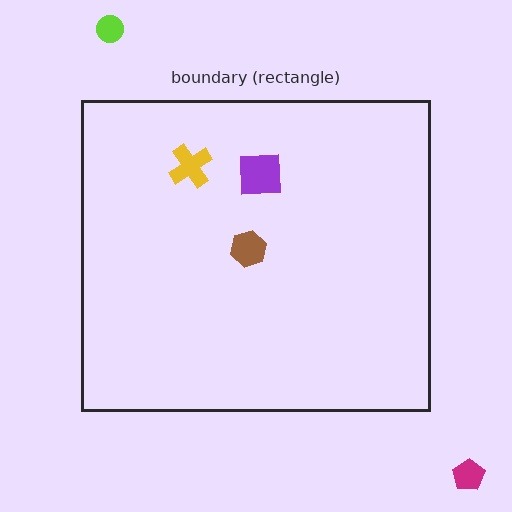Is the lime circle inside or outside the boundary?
Outside.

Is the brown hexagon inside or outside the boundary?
Inside.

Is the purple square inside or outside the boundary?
Inside.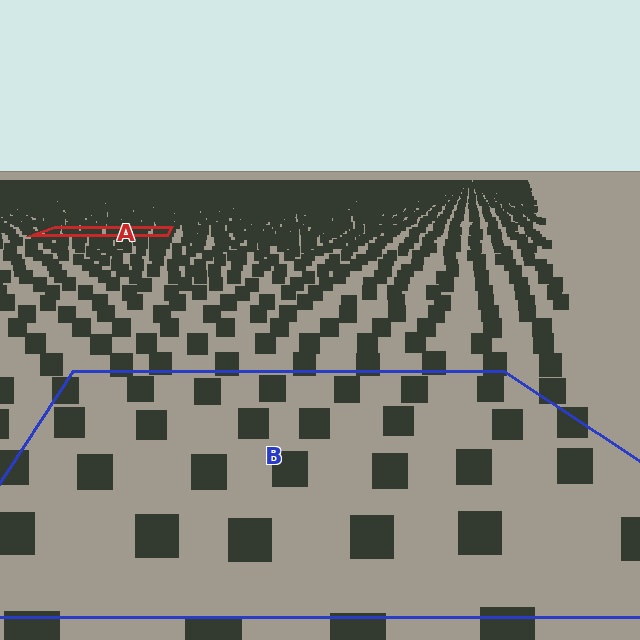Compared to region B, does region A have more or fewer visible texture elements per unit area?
Region A has more texture elements per unit area — they are packed more densely because it is farther away.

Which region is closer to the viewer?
Region B is closer. The texture elements there are larger and more spread out.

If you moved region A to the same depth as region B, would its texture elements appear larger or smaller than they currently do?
They would appear larger. At a closer depth, the same texture elements are projected at a bigger on-screen size.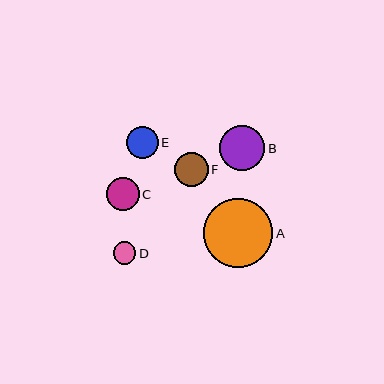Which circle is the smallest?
Circle D is the smallest with a size of approximately 23 pixels.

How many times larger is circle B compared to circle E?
Circle B is approximately 1.4 times the size of circle E.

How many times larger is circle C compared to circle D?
Circle C is approximately 1.5 times the size of circle D.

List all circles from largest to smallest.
From largest to smallest: A, B, F, C, E, D.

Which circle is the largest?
Circle A is the largest with a size of approximately 69 pixels.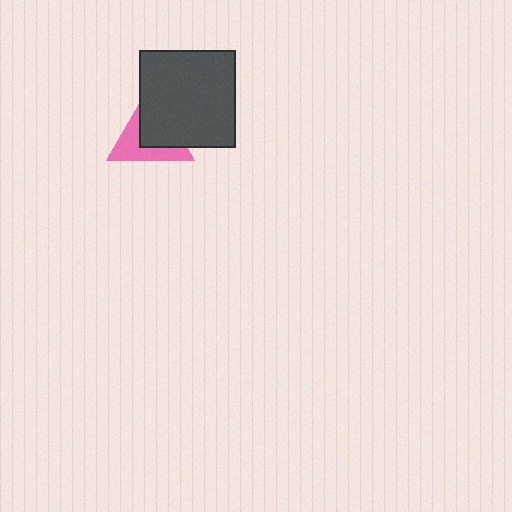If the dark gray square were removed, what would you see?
You would see the complete pink triangle.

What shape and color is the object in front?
The object in front is a dark gray square.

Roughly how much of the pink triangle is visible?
About half of it is visible (roughly 49%).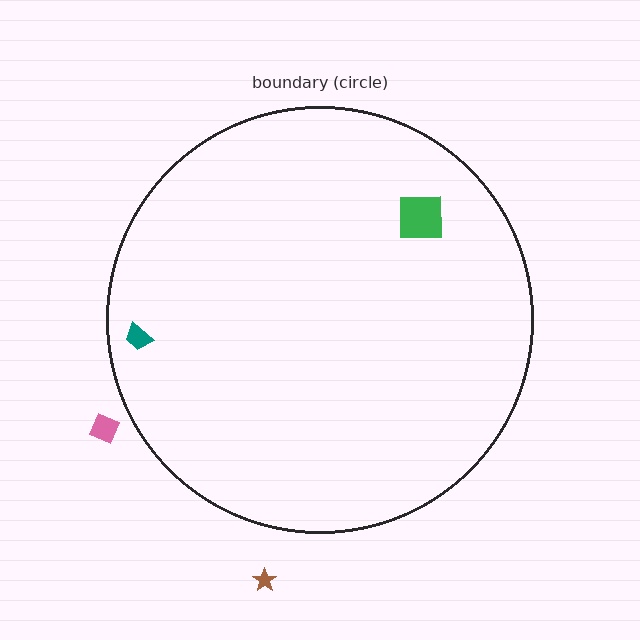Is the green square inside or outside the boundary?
Inside.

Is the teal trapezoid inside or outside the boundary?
Inside.